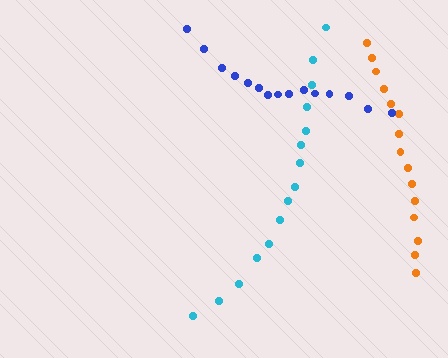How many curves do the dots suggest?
There are 3 distinct paths.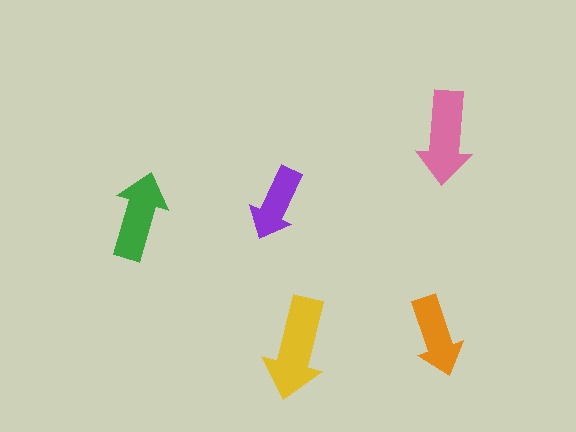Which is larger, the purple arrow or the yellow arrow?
The yellow one.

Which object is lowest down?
The yellow arrow is bottommost.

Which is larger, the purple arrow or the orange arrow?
The orange one.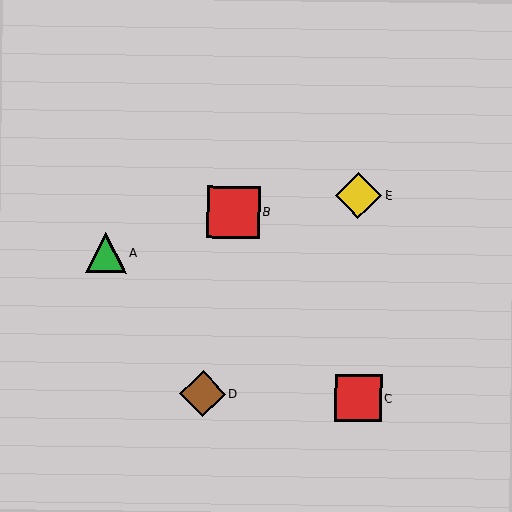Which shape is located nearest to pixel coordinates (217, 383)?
The brown diamond (labeled D) at (203, 394) is nearest to that location.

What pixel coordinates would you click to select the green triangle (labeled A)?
Click at (106, 253) to select the green triangle A.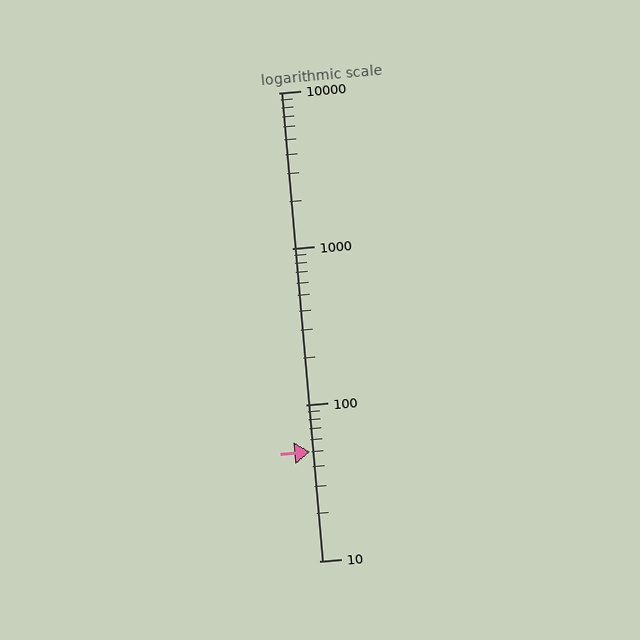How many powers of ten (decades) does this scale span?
The scale spans 3 decades, from 10 to 10000.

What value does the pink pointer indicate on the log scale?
The pointer indicates approximately 50.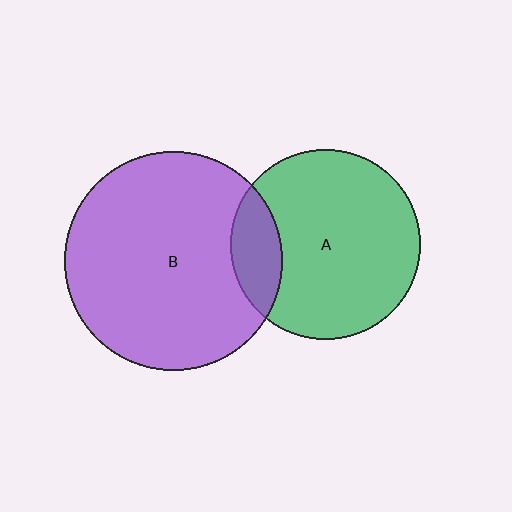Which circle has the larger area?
Circle B (purple).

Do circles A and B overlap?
Yes.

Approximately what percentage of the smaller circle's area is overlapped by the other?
Approximately 15%.